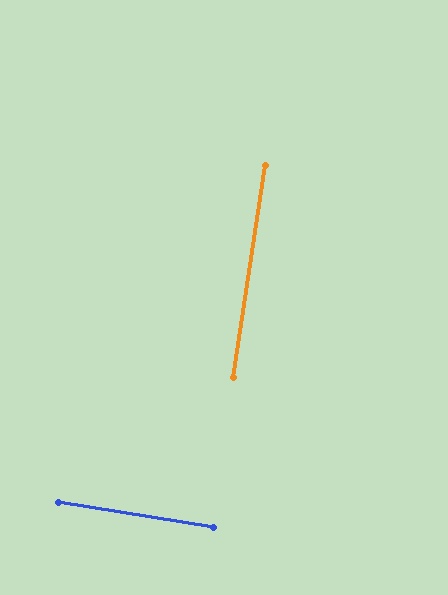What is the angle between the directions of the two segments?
Approximately 89 degrees.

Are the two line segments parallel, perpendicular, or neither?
Perpendicular — they meet at approximately 89°.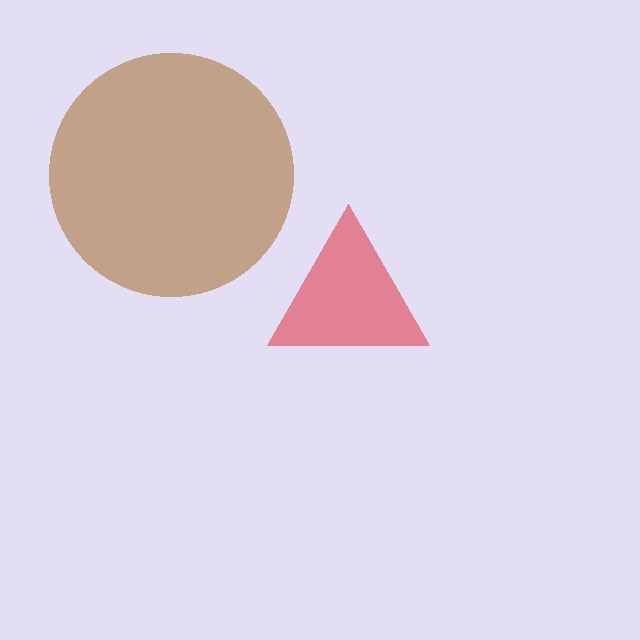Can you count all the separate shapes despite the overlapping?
Yes, there are 2 separate shapes.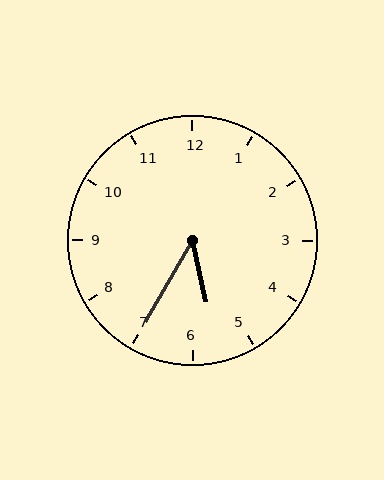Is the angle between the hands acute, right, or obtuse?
It is acute.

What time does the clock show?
5:35.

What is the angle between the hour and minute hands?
Approximately 42 degrees.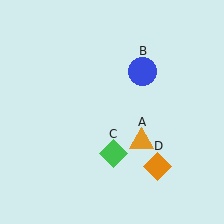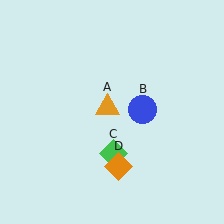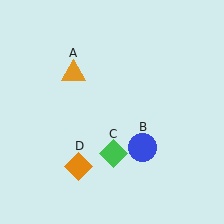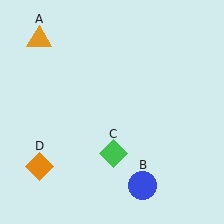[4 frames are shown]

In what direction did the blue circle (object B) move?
The blue circle (object B) moved down.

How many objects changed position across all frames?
3 objects changed position: orange triangle (object A), blue circle (object B), orange diamond (object D).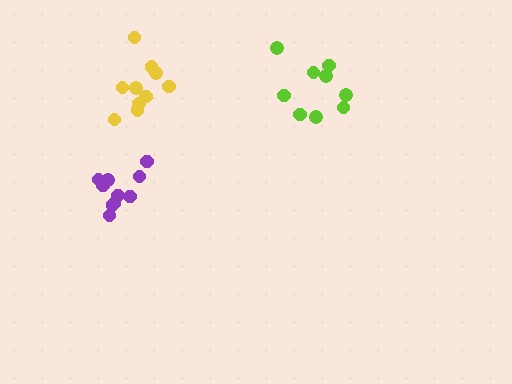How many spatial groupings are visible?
There are 3 spatial groupings.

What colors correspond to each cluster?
The clusters are colored: yellow, purple, lime.